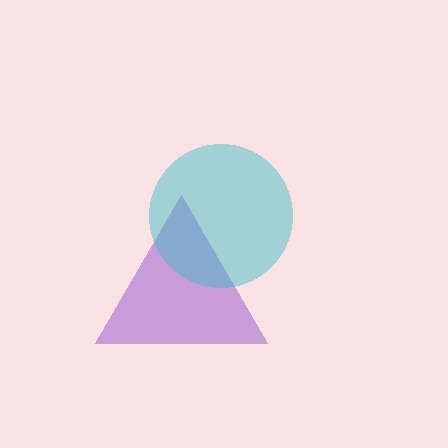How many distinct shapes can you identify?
There are 2 distinct shapes: a purple triangle, a cyan circle.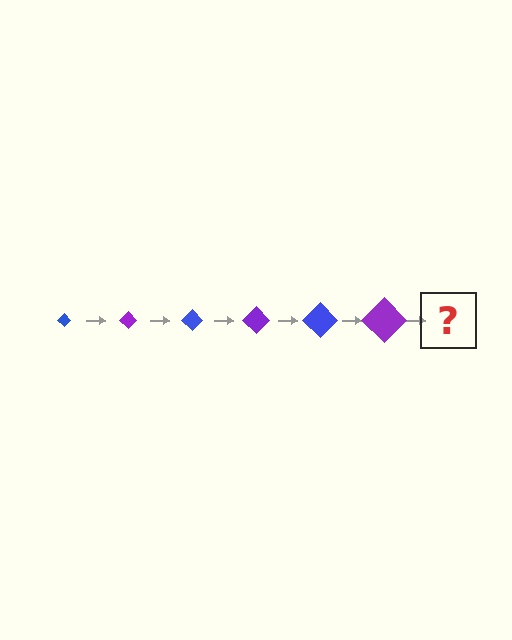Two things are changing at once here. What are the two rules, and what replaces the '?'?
The two rules are that the diamond grows larger each step and the color cycles through blue and purple. The '?' should be a blue diamond, larger than the previous one.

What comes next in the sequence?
The next element should be a blue diamond, larger than the previous one.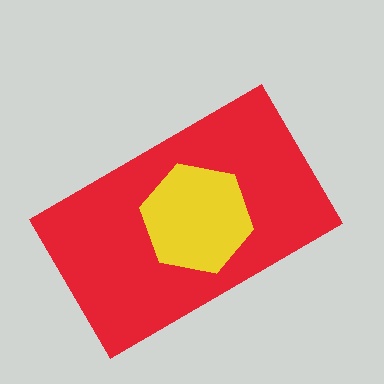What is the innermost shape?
The yellow hexagon.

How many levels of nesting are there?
2.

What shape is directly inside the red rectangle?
The yellow hexagon.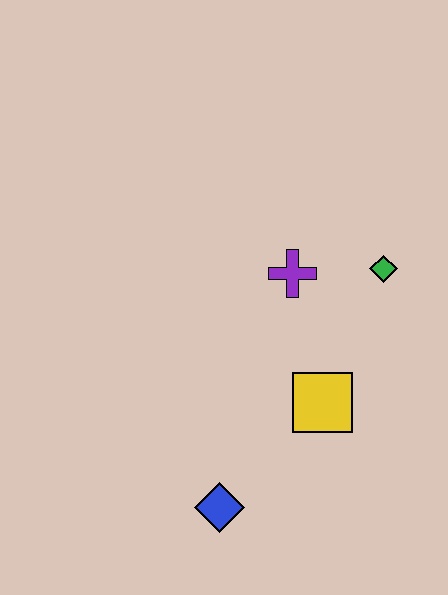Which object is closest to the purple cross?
The green diamond is closest to the purple cross.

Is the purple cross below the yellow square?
No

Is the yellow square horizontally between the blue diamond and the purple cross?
No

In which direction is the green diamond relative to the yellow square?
The green diamond is above the yellow square.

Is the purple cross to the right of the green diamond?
No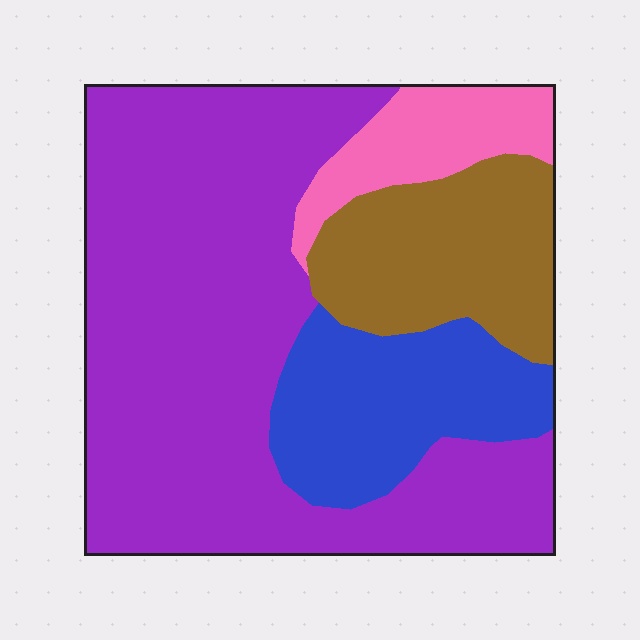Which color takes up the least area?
Pink, at roughly 10%.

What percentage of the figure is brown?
Brown covers roughly 15% of the figure.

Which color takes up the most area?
Purple, at roughly 55%.